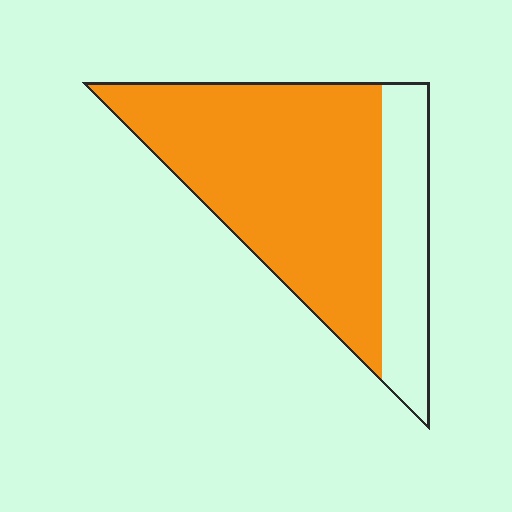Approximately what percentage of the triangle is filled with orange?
Approximately 75%.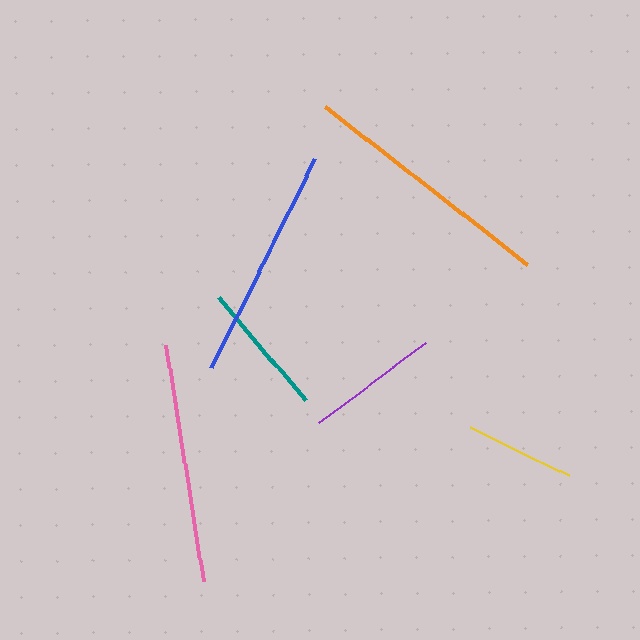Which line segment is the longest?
The orange line is the longest at approximately 256 pixels.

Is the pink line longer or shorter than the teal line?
The pink line is longer than the teal line.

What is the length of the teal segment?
The teal segment is approximately 135 pixels long.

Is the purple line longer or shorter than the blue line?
The blue line is longer than the purple line.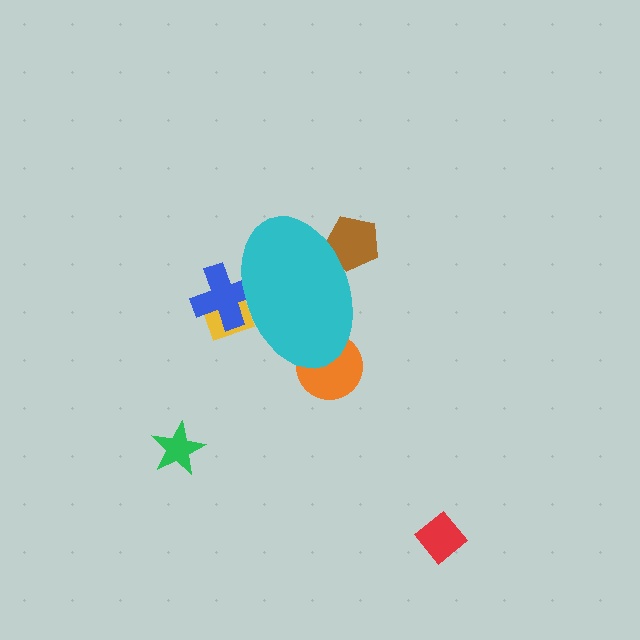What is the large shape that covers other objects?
A cyan ellipse.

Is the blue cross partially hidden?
Yes, the blue cross is partially hidden behind the cyan ellipse.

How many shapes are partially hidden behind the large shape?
4 shapes are partially hidden.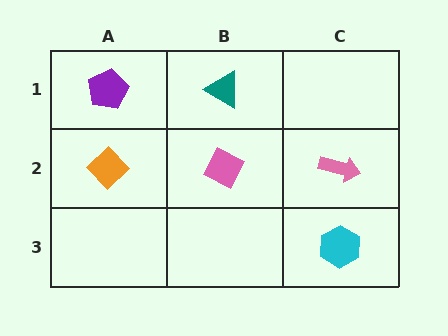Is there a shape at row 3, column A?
No, that cell is empty.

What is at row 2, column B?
A pink diamond.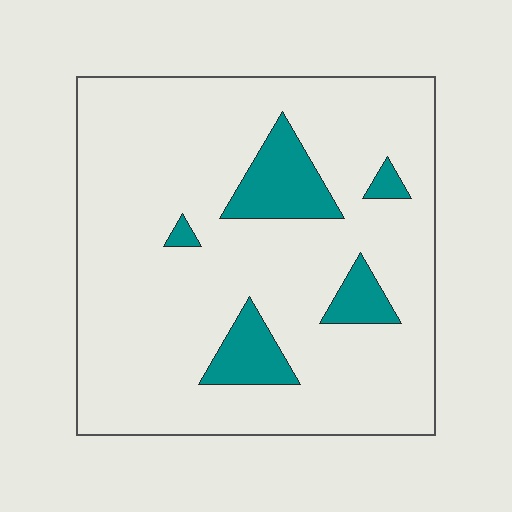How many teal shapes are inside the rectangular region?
5.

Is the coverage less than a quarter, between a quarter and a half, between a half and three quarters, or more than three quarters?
Less than a quarter.